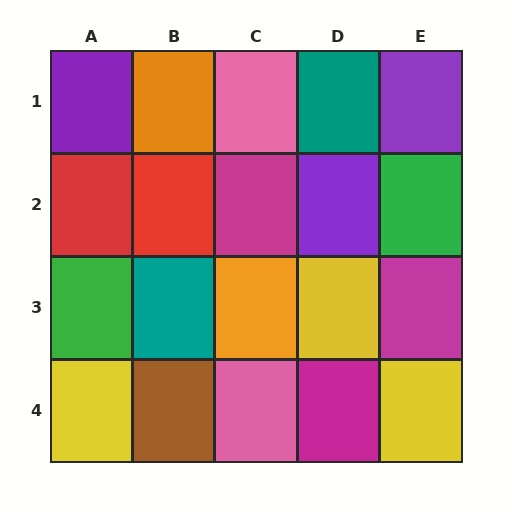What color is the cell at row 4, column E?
Yellow.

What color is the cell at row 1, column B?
Orange.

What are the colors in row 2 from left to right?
Red, red, magenta, purple, green.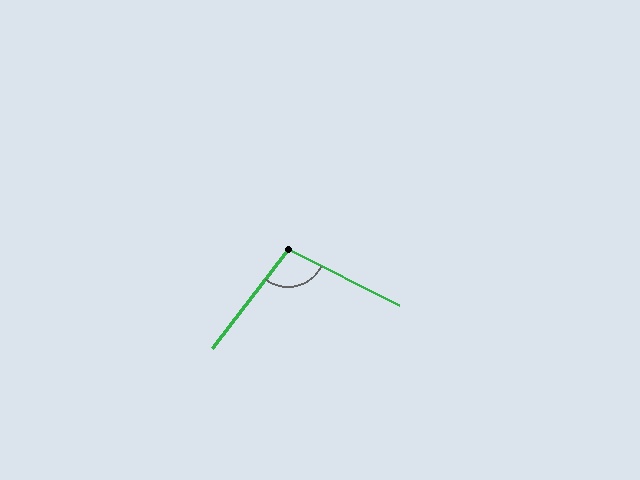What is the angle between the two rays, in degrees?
Approximately 101 degrees.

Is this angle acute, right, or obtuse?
It is obtuse.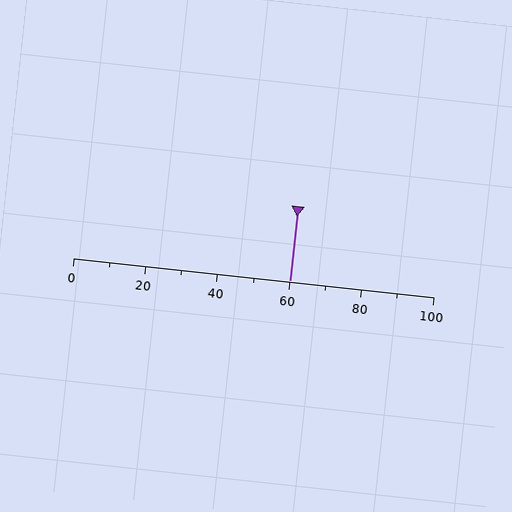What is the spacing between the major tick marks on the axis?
The major ticks are spaced 20 apart.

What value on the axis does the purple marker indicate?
The marker indicates approximately 60.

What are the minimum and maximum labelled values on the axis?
The axis runs from 0 to 100.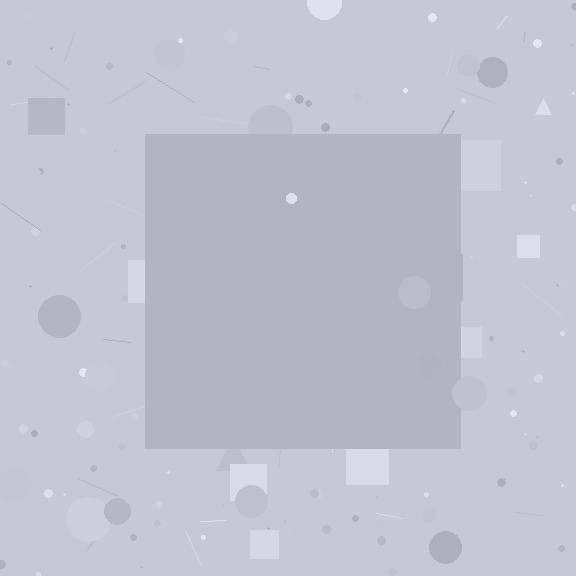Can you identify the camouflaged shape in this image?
The camouflaged shape is a square.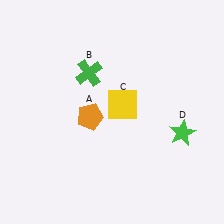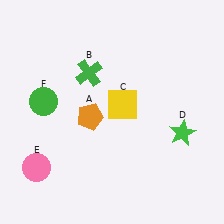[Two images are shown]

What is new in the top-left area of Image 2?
A green circle (F) was added in the top-left area of Image 2.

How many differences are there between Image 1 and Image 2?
There are 2 differences between the two images.